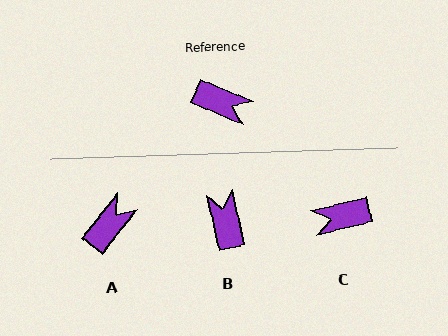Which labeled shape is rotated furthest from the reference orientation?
C, about 144 degrees away.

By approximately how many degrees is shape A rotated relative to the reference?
Approximately 75 degrees counter-clockwise.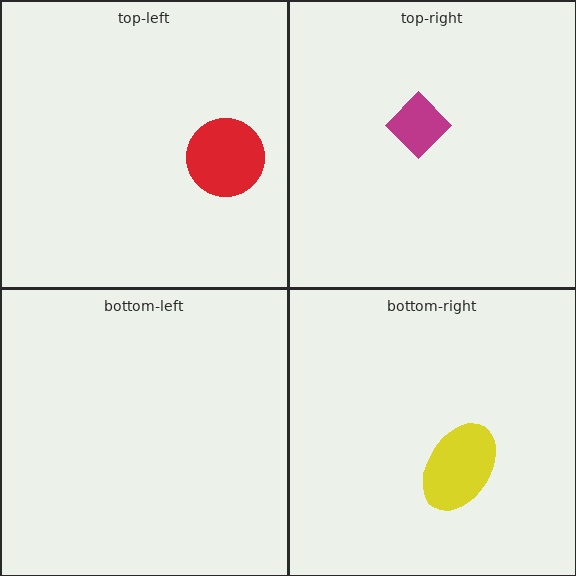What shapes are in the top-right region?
The magenta diamond.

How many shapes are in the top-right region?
1.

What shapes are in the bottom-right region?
The yellow ellipse.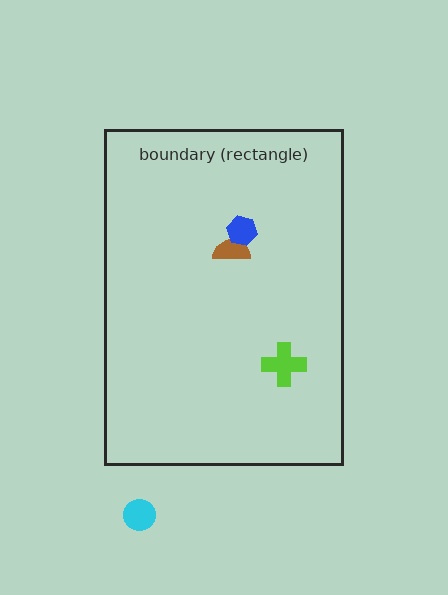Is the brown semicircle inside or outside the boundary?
Inside.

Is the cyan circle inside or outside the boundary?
Outside.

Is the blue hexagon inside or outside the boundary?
Inside.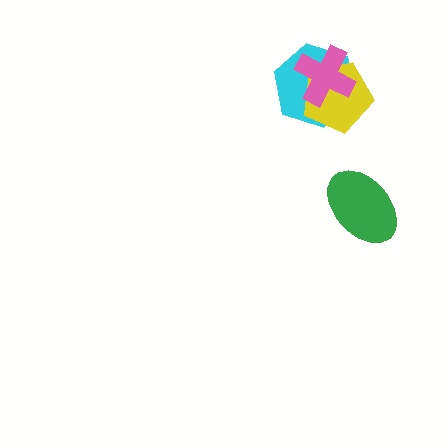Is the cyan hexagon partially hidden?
Yes, it is partially covered by another shape.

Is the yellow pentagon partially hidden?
Yes, it is partially covered by another shape.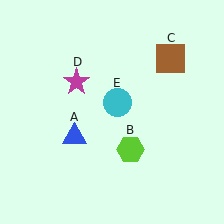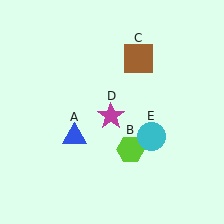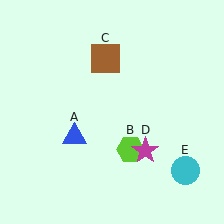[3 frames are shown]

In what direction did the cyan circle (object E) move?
The cyan circle (object E) moved down and to the right.